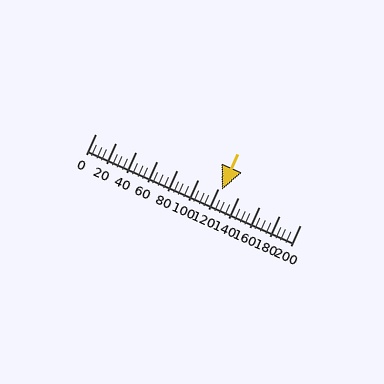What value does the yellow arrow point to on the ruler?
The yellow arrow points to approximately 123.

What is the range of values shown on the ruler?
The ruler shows values from 0 to 200.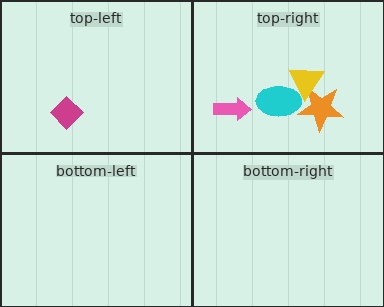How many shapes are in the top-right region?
4.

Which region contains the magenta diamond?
The top-left region.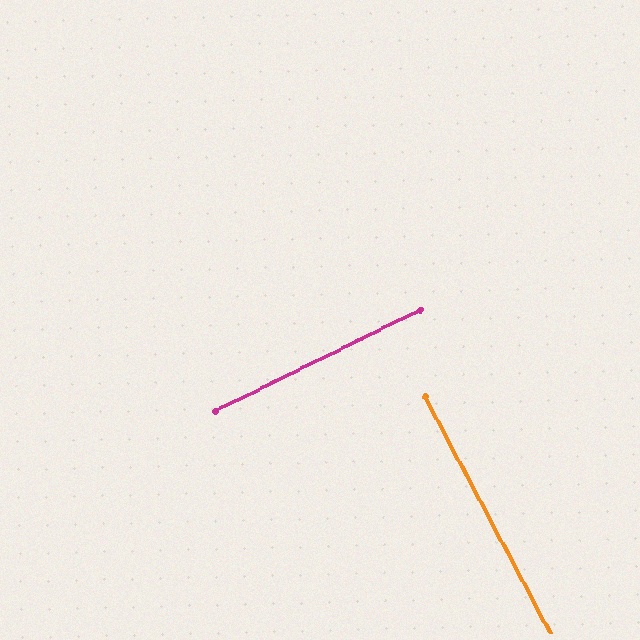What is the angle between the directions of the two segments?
Approximately 88 degrees.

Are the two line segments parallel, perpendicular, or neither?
Perpendicular — they meet at approximately 88°.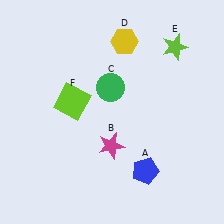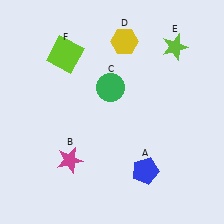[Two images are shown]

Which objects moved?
The objects that moved are: the magenta star (B), the lime square (F).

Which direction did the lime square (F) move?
The lime square (F) moved up.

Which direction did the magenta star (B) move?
The magenta star (B) moved left.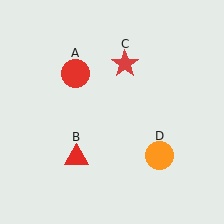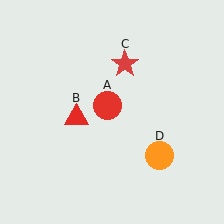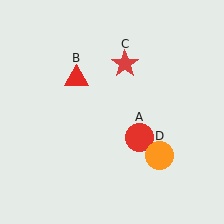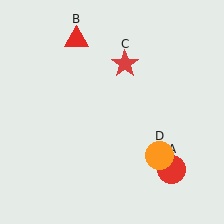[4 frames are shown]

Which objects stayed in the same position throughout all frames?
Red star (object C) and orange circle (object D) remained stationary.